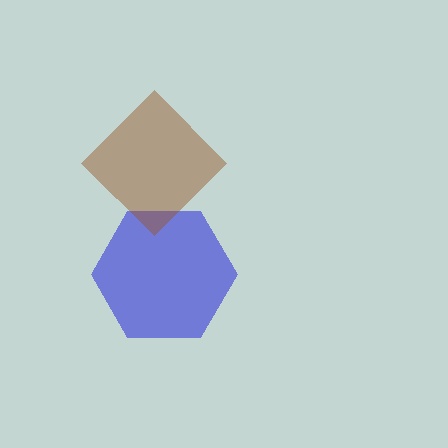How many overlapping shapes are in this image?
There are 2 overlapping shapes in the image.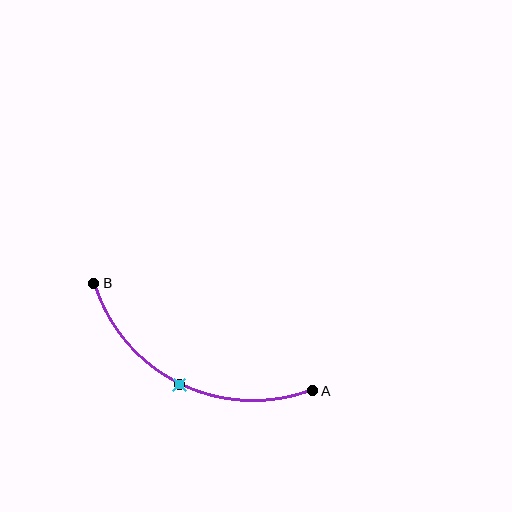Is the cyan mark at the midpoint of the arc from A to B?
Yes. The cyan mark lies on the arc at equal arc-length from both A and B — it is the arc midpoint.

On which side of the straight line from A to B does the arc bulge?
The arc bulges below the straight line connecting A and B.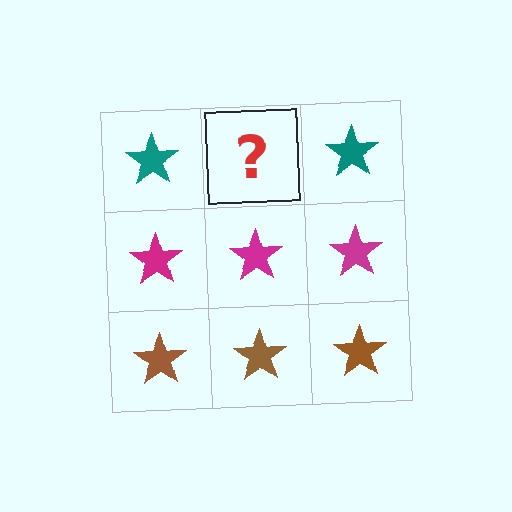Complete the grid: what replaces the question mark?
The question mark should be replaced with a teal star.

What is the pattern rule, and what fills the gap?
The rule is that each row has a consistent color. The gap should be filled with a teal star.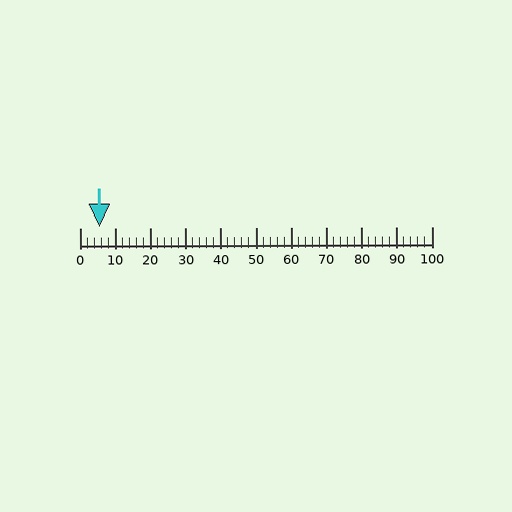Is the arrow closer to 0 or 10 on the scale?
The arrow is closer to 10.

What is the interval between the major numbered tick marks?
The major tick marks are spaced 10 units apart.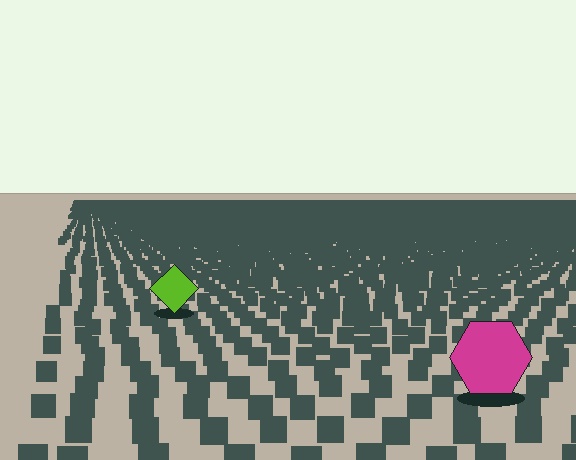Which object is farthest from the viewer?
The lime diamond is farthest from the viewer. It appears smaller and the ground texture around it is denser.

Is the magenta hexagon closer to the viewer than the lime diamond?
Yes. The magenta hexagon is closer — you can tell from the texture gradient: the ground texture is coarser near it.